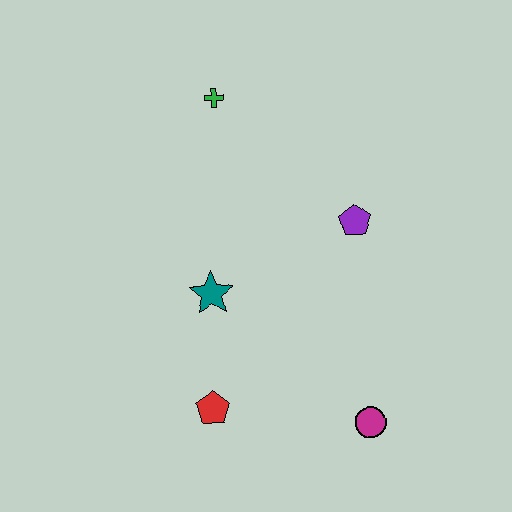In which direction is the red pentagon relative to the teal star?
The red pentagon is below the teal star.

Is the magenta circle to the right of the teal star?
Yes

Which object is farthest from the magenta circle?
The green cross is farthest from the magenta circle.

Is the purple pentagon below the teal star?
No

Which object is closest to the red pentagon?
The teal star is closest to the red pentagon.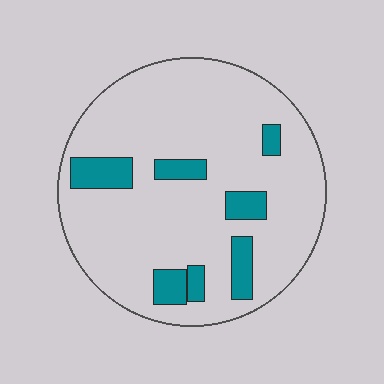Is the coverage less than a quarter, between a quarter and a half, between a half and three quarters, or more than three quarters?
Less than a quarter.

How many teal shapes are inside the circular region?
7.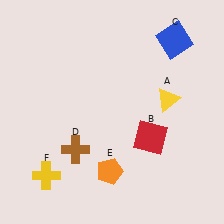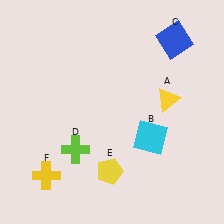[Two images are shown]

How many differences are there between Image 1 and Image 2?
There are 3 differences between the two images.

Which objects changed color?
B changed from red to cyan. D changed from brown to lime. E changed from orange to yellow.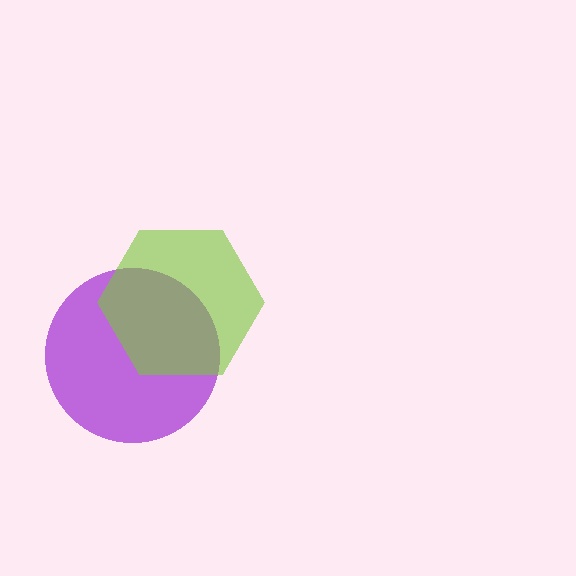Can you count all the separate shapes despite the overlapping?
Yes, there are 2 separate shapes.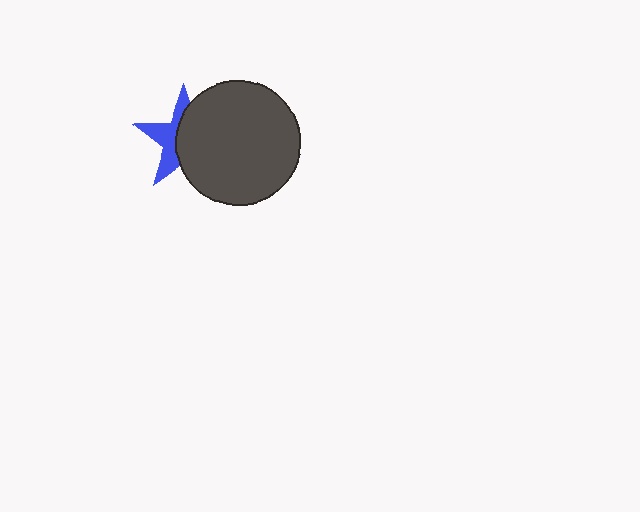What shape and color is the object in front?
The object in front is a dark gray circle.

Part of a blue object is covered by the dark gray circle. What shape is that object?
It is a star.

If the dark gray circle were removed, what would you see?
You would see the complete blue star.